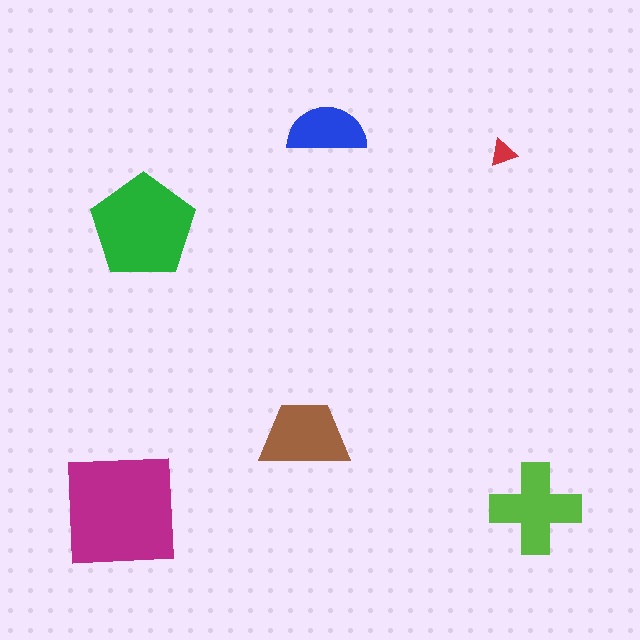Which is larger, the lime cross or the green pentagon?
The green pentagon.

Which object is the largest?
The magenta square.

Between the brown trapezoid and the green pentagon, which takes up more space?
The green pentagon.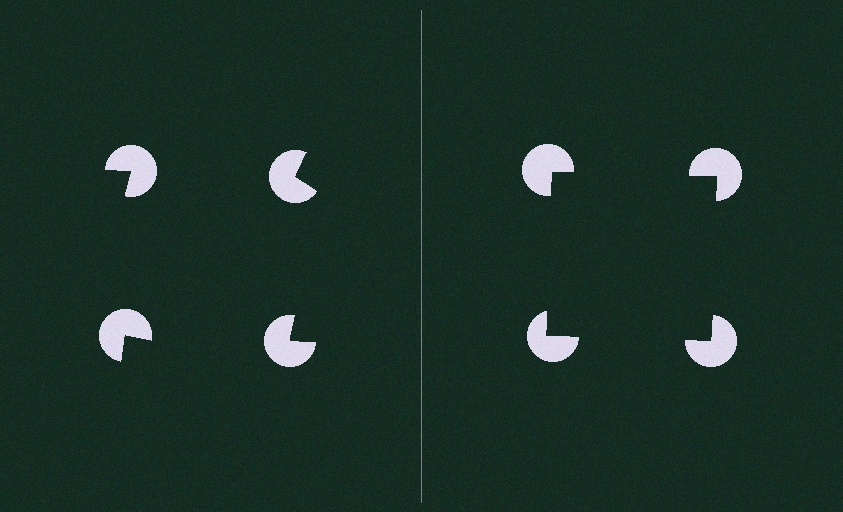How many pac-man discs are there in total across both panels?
8 — 4 on each side.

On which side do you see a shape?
An illusory square appears on the right side. On the left side the wedge cuts are rotated, so no coherent shape forms.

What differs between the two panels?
The pac-man discs are positioned identically on both sides; only the wedge orientations differ. On the right they align to a square; on the left they are misaligned.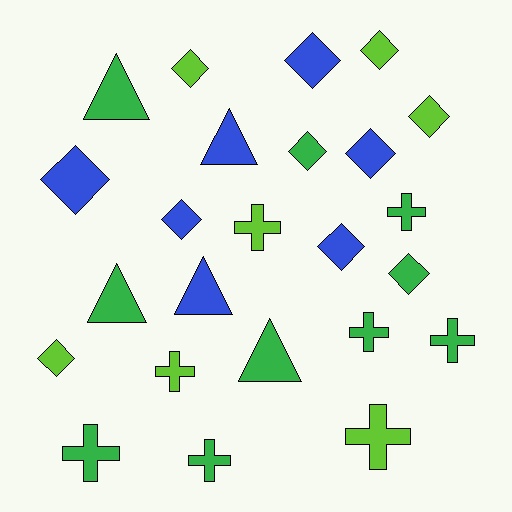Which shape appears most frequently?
Diamond, with 11 objects.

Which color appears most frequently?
Green, with 10 objects.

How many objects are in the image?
There are 24 objects.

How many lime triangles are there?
There are no lime triangles.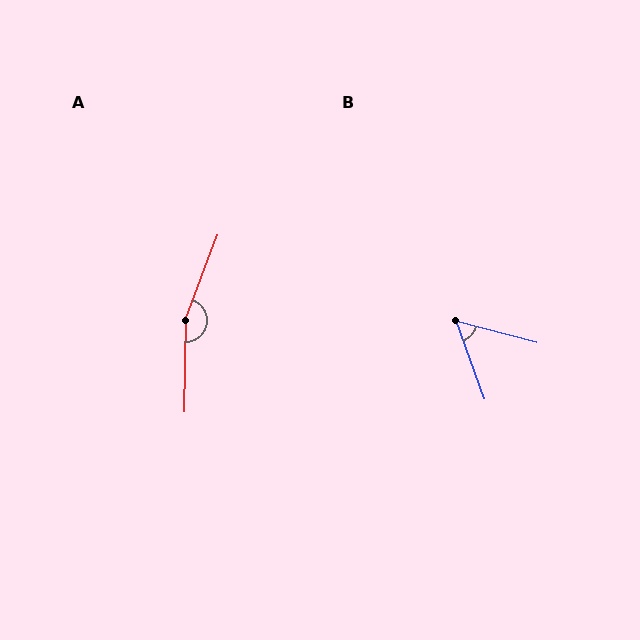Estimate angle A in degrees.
Approximately 160 degrees.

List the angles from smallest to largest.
B (56°), A (160°).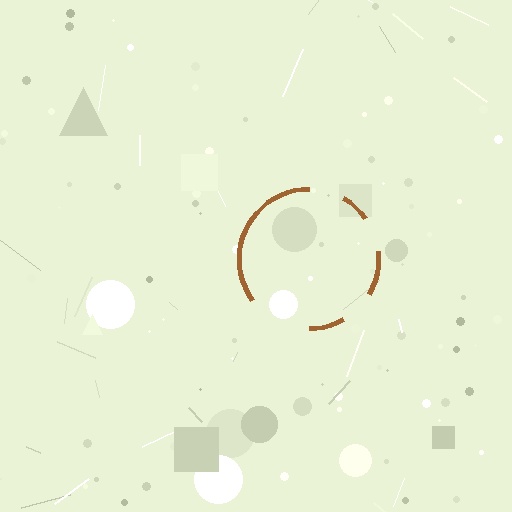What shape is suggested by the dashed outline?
The dashed outline suggests a circle.